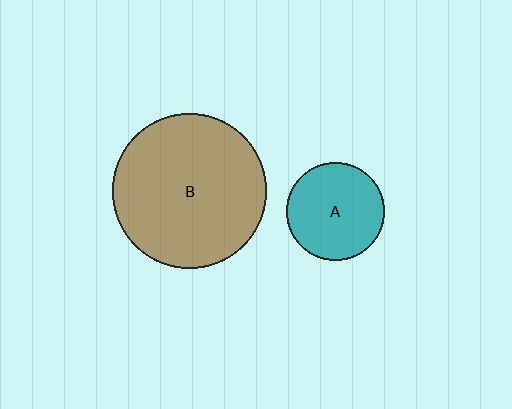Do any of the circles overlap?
No, none of the circles overlap.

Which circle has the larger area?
Circle B (brown).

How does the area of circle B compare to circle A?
Approximately 2.5 times.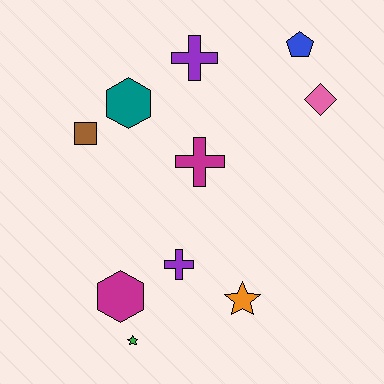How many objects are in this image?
There are 10 objects.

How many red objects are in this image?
There are no red objects.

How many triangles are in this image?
There are no triangles.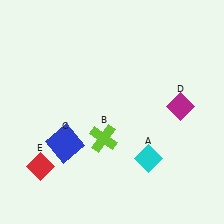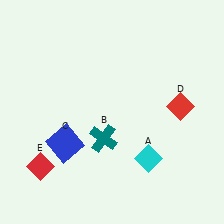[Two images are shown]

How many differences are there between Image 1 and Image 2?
There are 2 differences between the two images.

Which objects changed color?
B changed from lime to teal. D changed from magenta to red.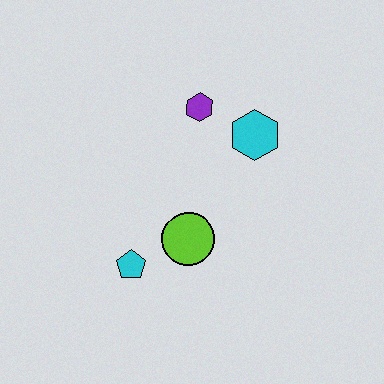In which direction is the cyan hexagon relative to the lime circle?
The cyan hexagon is above the lime circle.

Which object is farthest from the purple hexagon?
The cyan pentagon is farthest from the purple hexagon.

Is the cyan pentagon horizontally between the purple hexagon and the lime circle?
No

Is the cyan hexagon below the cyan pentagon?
No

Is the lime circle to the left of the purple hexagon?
Yes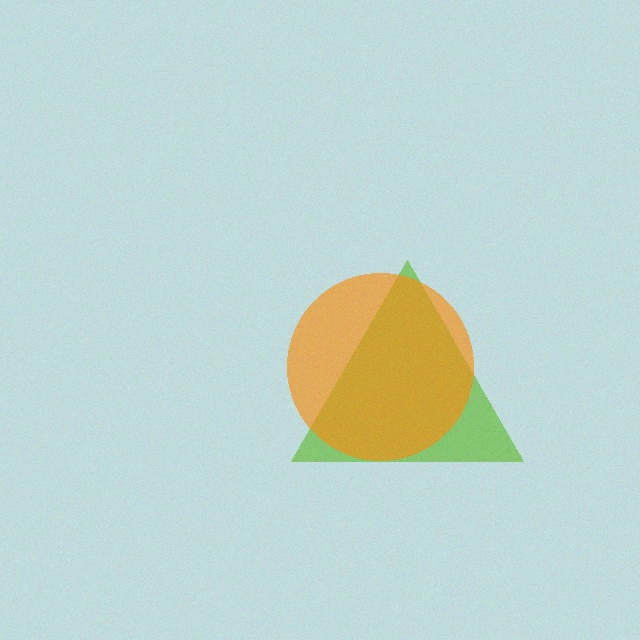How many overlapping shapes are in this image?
There are 2 overlapping shapes in the image.